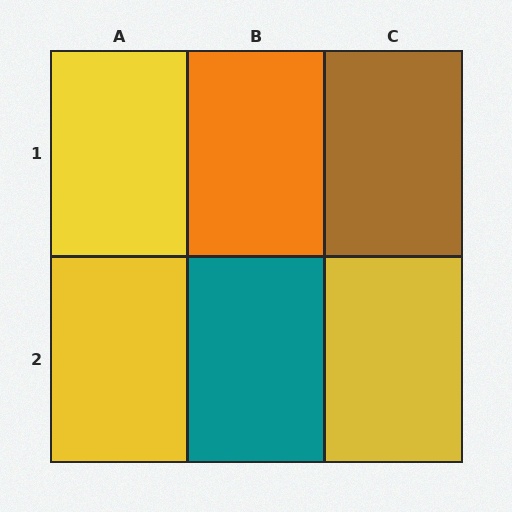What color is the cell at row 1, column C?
Brown.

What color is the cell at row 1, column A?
Yellow.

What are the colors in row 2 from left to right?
Yellow, teal, yellow.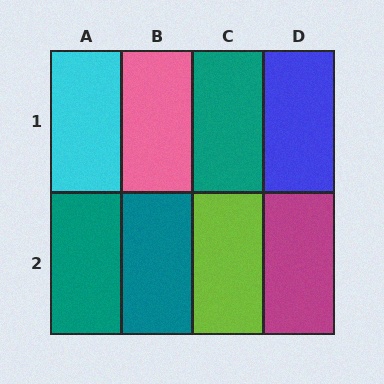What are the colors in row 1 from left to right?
Cyan, pink, teal, blue.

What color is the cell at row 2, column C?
Lime.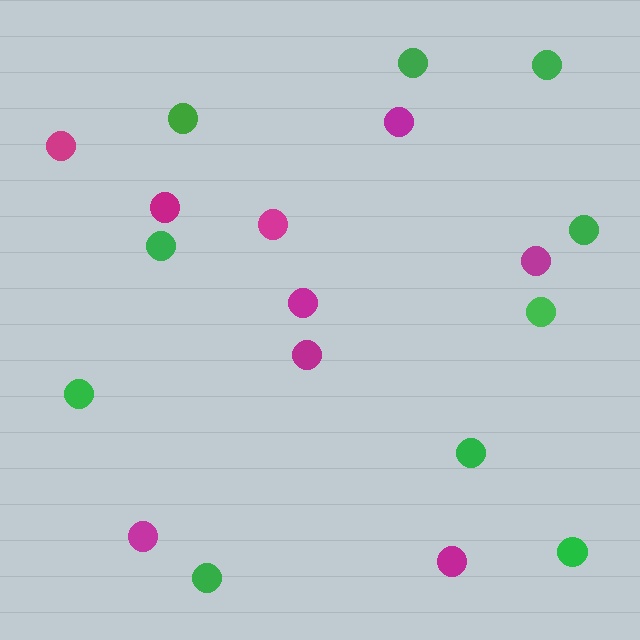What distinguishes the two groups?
There are 2 groups: one group of green circles (10) and one group of magenta circles (9).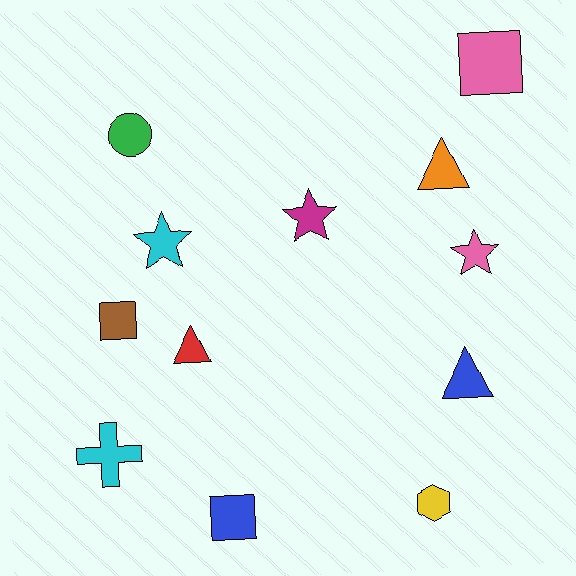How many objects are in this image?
There are 12 objects.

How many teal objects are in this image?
There are no teal objects.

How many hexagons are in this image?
There is 1 hexagon.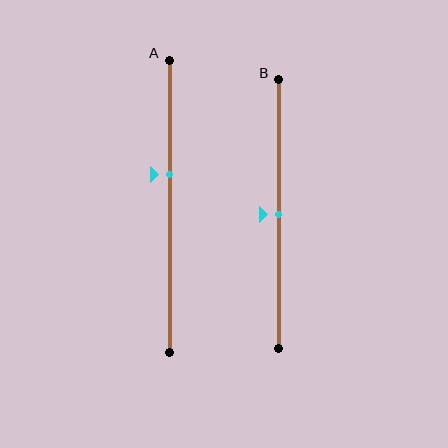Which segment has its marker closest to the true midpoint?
Segment B has its marker closest to the true midpoint.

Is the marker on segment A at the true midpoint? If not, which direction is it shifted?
No, the marker on segment A is shifted upward by about 11% of the segment length.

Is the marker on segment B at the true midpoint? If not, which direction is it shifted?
Yes, the marker on segment B is at the true midpoint.